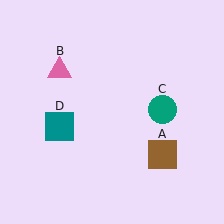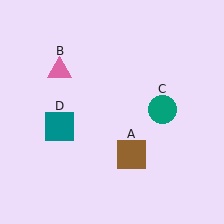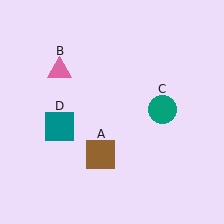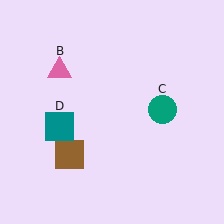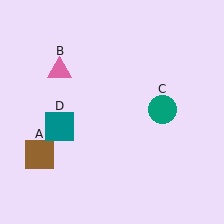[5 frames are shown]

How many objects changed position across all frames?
1 object changed position: brown square (object A).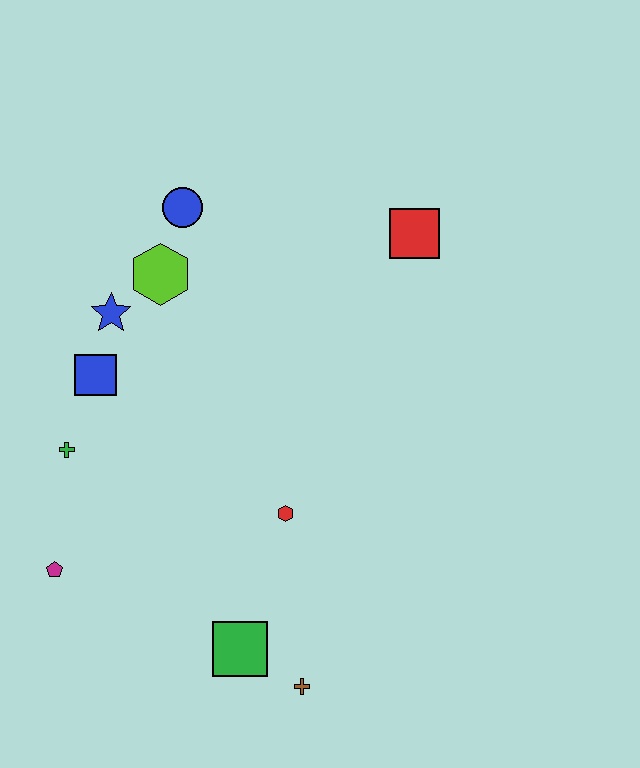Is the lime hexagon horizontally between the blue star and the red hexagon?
Yes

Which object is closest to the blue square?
The blue star is closest to the blue square.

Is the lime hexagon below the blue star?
No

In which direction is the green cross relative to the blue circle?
The green cross is below the blue circle.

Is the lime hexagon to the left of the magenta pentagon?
No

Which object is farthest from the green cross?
The red square is farthest from the green cross.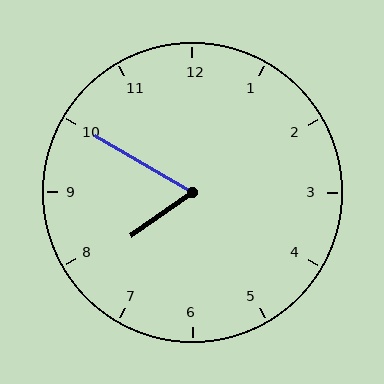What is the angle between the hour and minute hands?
Approximately 65 degrees.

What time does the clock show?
7:50.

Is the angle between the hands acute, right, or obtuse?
It is acute.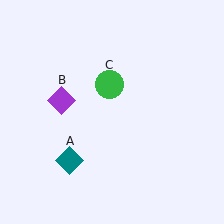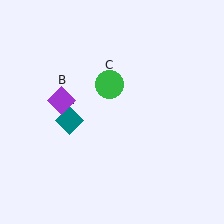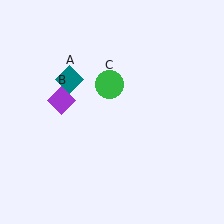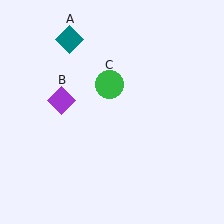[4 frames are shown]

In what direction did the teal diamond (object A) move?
The teal diamond (object A) moved up.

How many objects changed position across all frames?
1 object changed position: teal diamond (object A).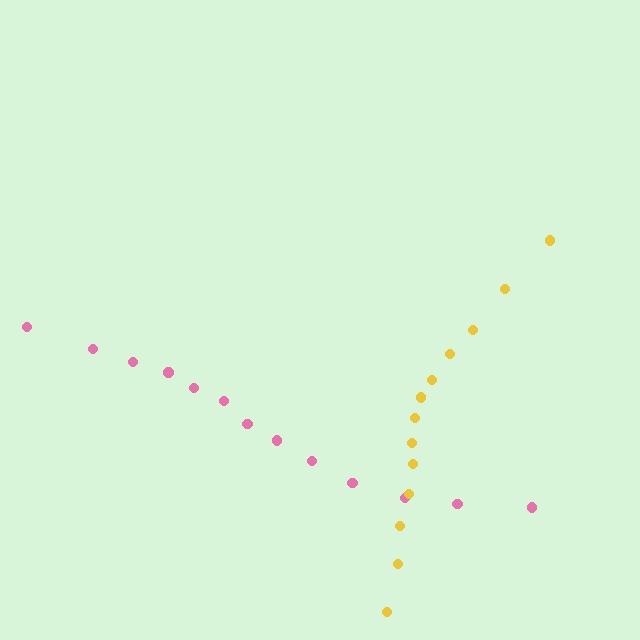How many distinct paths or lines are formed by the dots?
There are 2 distinct paths.